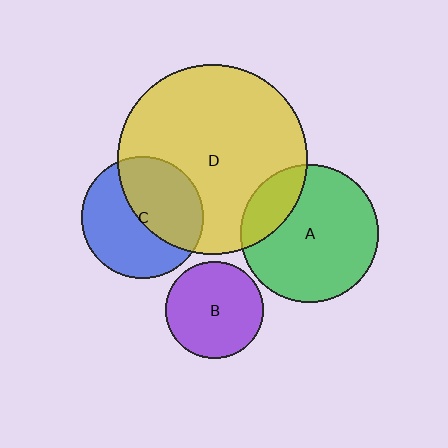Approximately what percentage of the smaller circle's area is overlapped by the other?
Approximately 20%.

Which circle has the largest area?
Circle D (yellow).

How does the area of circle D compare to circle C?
Approximately 2.5 times.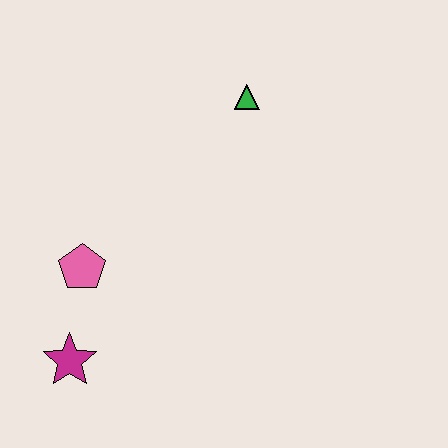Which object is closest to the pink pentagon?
The magenta star is closest to the pink pentagon.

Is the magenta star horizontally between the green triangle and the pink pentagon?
No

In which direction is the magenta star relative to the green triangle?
The magenta star is below the green triangle.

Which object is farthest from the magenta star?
The green triangle is farthest from the magenta star.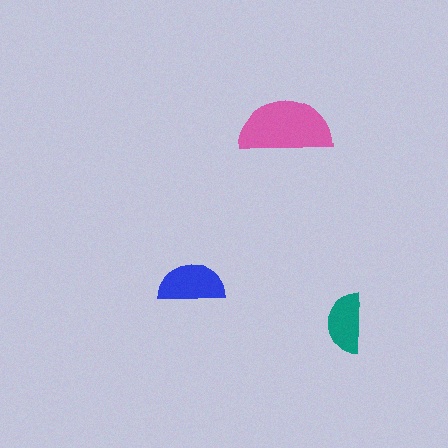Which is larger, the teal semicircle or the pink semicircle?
The pink one.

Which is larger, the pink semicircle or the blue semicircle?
The pink one.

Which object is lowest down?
The teal semicircle is bottommost.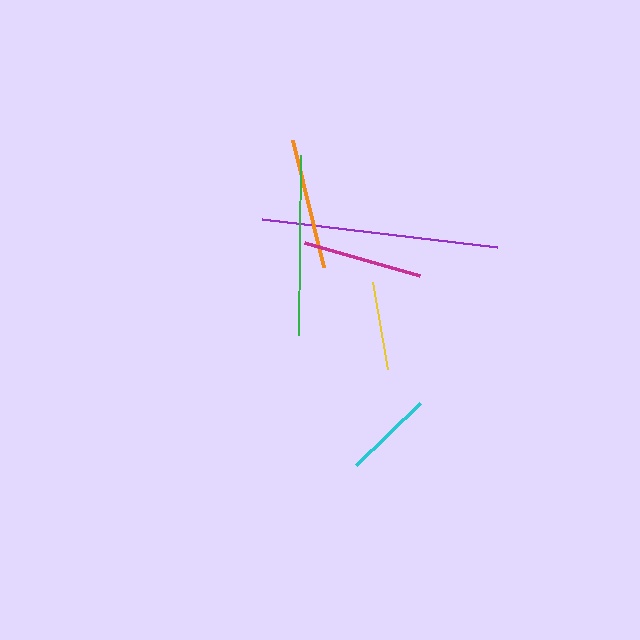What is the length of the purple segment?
The purple segment is approximately 236 pixels long.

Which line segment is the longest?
The purple line is the longest at approximately 236 pixels.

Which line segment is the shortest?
The yellow line is the shortest at approximately 89 pixels.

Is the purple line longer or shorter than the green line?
The purple line is longer than the green line.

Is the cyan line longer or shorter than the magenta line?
The magenta line is longer than the cyan line.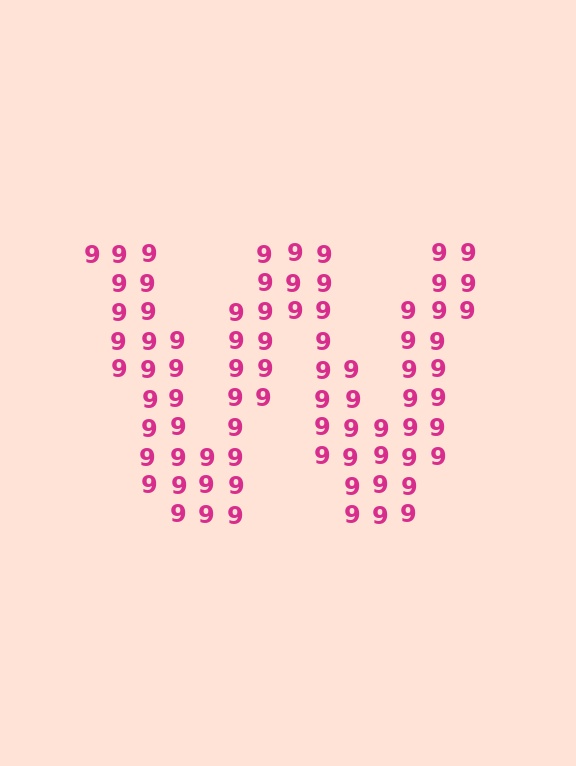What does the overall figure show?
The overall figure shows the letter W.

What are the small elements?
The small elements are digit 9's.